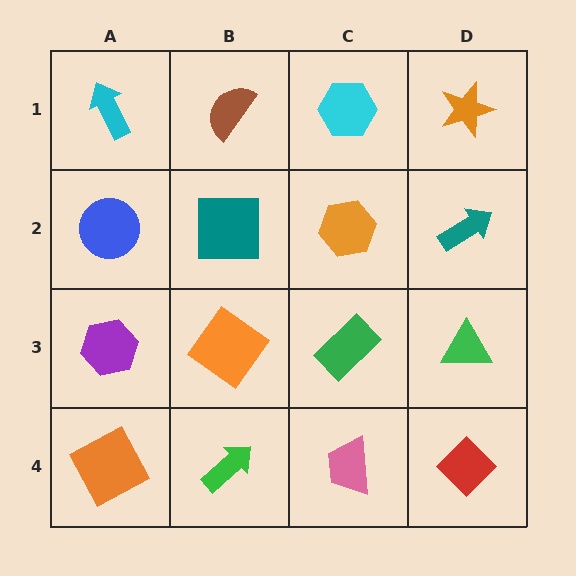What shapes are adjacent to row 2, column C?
A cyan hexagon (row 1, column C), a green rectangle (row 3, column C), a teal square (row 2, column B), a teal arrow (row 2, column D).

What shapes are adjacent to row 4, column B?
An orange diamond (row 3, column B), an orange square (row 4, column A), a pink trapezoid (row 4, column C).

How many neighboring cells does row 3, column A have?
3.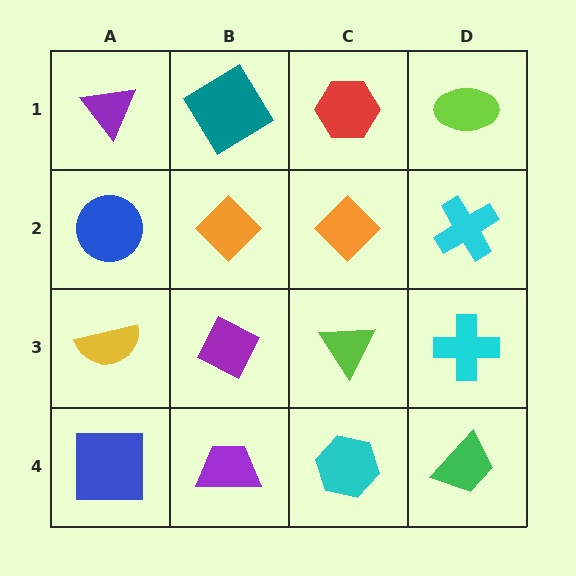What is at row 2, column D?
A cyan cross.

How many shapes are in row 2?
4 shapes.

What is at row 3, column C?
A lime triangle.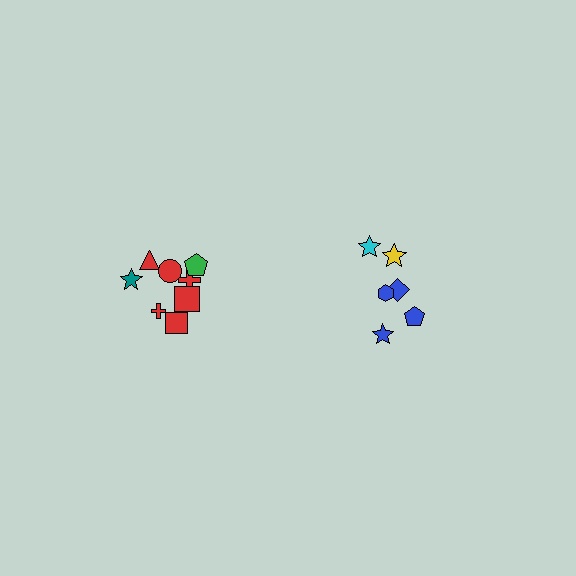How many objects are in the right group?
There are 6 objects.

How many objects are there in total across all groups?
There are 14 objects.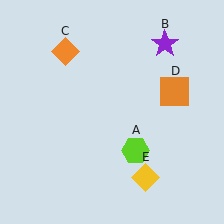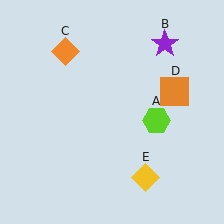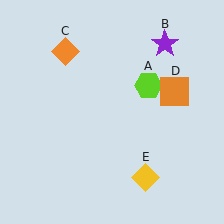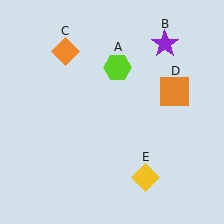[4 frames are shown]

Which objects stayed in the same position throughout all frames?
Purple star (object B) and orange diamond (object C) and orange square (object D) and yellow diamond (object E) remained stationary.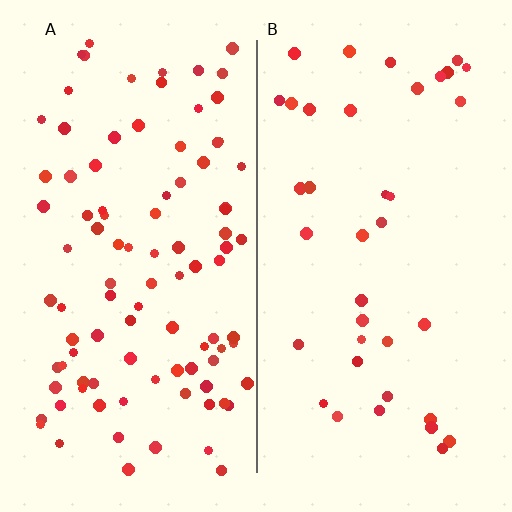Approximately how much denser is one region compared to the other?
Approximately 2.5× — region A over region B.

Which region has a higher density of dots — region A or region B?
A (the left).